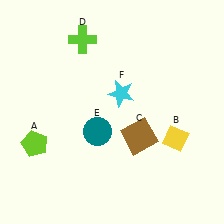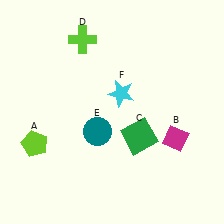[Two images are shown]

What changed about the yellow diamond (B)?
In Image 1, B is yellow. In Image 2, it changed to magenta.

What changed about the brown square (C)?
In Image 1, C is brown. In Image 2, it changed to green.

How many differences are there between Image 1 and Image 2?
There are 2 differences between the two images.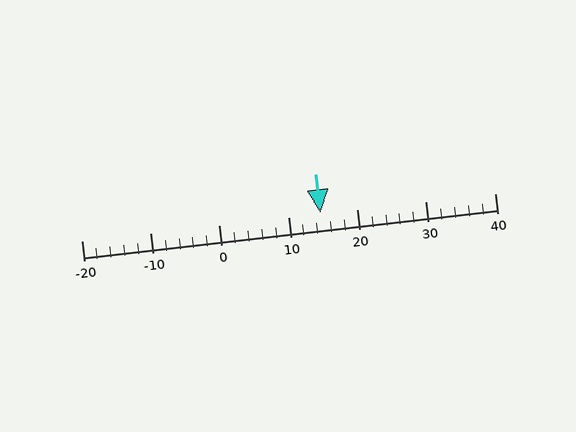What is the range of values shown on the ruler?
The ruler shows values from -20 to 40.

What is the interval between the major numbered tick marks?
The major tick marks are spaced 10 units apart.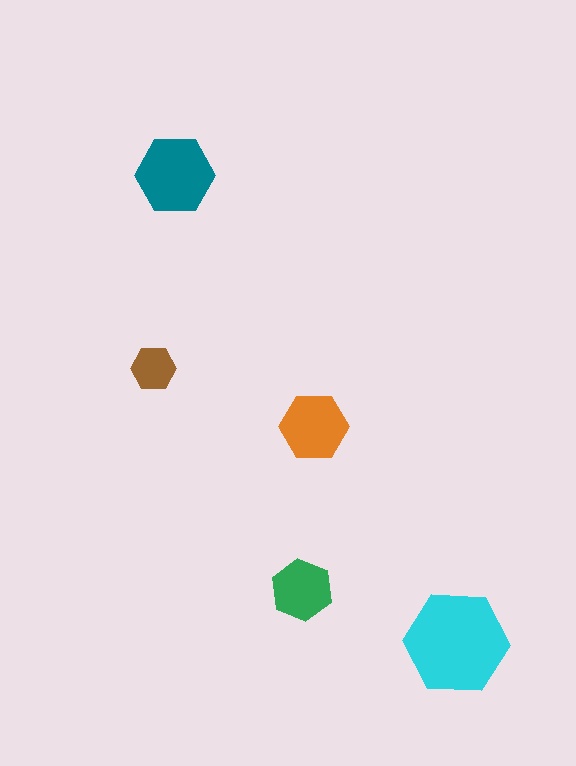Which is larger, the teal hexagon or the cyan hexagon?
The cyan one.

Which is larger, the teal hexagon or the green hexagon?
The teal one.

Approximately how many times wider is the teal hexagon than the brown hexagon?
About 2 times wider.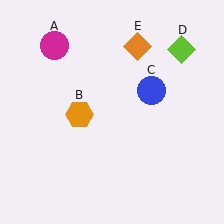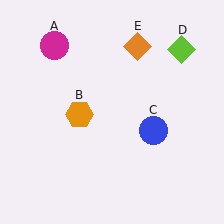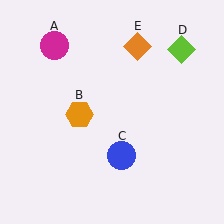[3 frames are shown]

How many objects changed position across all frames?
1 object changed position: blue circle (object C).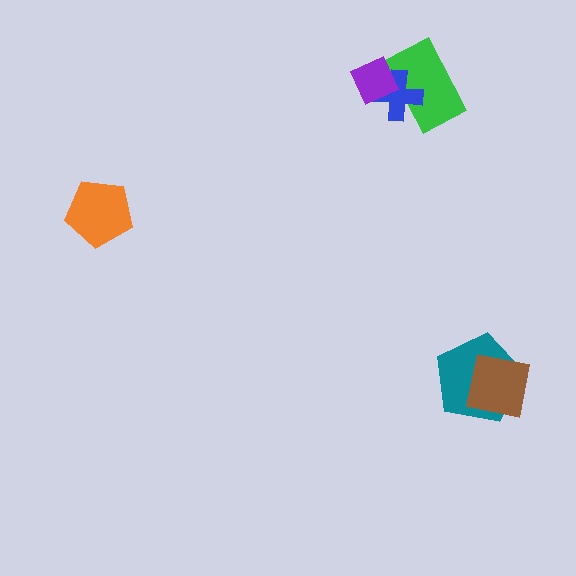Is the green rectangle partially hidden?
Yes, it is partially covered by another shape.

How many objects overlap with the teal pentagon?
1 object overlaps with the teal pentagon.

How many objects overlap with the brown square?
1 object overlaps with the brown square.